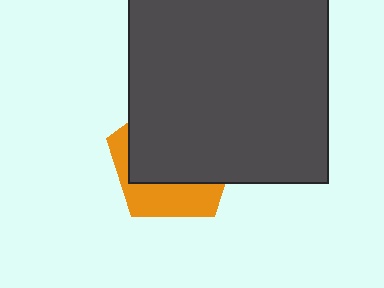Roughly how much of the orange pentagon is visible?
A small part of it is visible (roughly 34%).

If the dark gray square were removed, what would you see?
You would see the complete orange pentagon.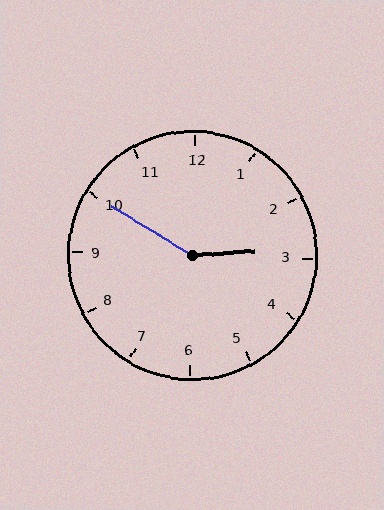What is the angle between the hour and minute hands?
Approximately 145 degrees.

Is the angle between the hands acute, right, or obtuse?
It is obtuse.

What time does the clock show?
2:50.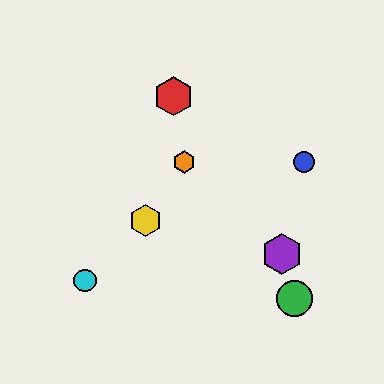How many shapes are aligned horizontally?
2 shapes (the blue circle, the orange hexagon) are aligned horizontally.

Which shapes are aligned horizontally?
The blue circle, the orange hexagon are aligned horizontally.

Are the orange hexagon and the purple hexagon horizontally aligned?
No, the orange hexagon is at y≈162 and the purple hexagon is at y≈254.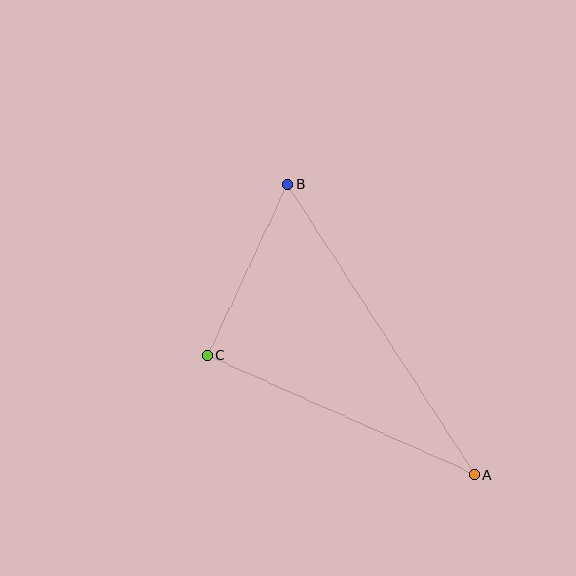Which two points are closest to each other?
Points B and C are closest to each other.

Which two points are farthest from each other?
Points A and B are farthest from each other.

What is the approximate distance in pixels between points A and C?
The distance between A and C is approximately 293 pixels.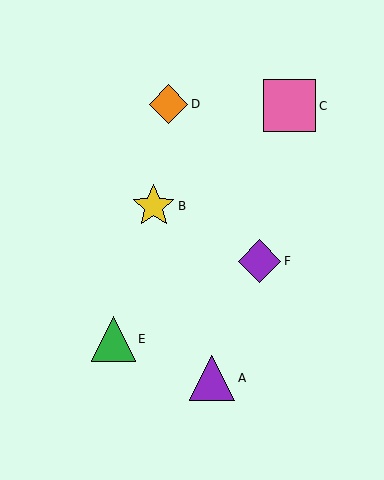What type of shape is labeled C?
Shape C is a pink square.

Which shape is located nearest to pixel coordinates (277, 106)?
The pink square (labeled C) at (290, 106) is nearest to that location.